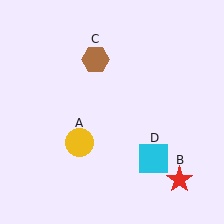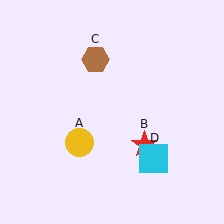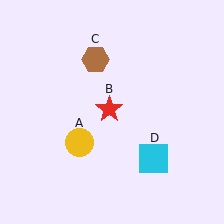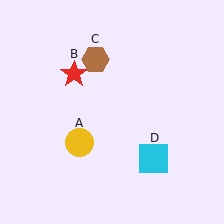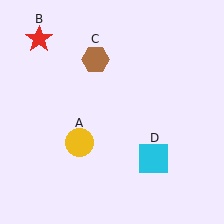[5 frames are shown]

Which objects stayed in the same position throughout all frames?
Yellow circle (object A) and brown hexagon (object C) and cyan square (object D) remained stationary.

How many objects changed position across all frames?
1 object changed position: red star (object B).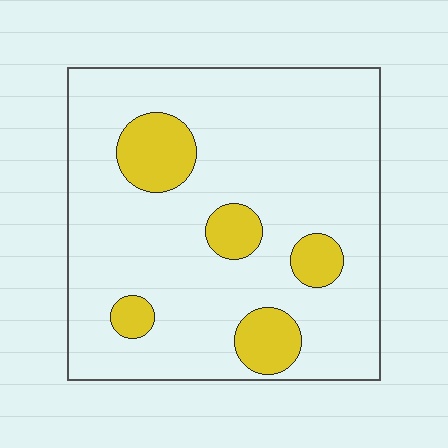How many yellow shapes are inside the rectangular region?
5.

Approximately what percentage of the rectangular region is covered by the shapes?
Approximately 15%.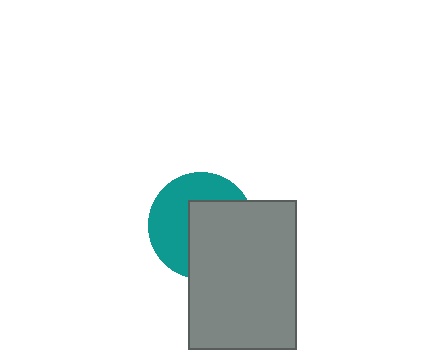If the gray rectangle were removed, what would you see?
You would see the complete teal circle.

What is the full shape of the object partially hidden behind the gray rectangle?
The partially hidden object is a teal circle.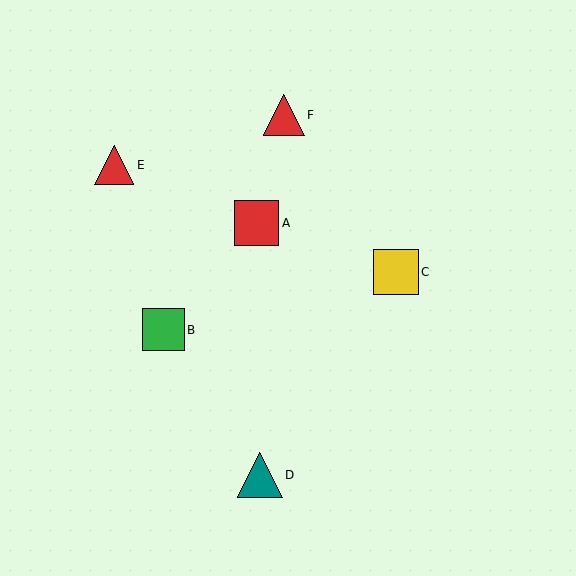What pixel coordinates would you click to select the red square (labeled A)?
Click at (257, 223) to select the red square A.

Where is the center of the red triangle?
The center of the red triangle is at (114, 165).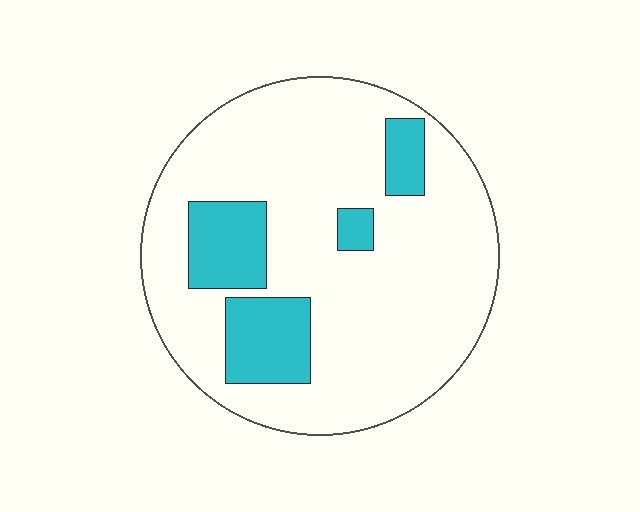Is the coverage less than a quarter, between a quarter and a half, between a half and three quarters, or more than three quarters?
Less than a quarter.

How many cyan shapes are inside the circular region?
4.